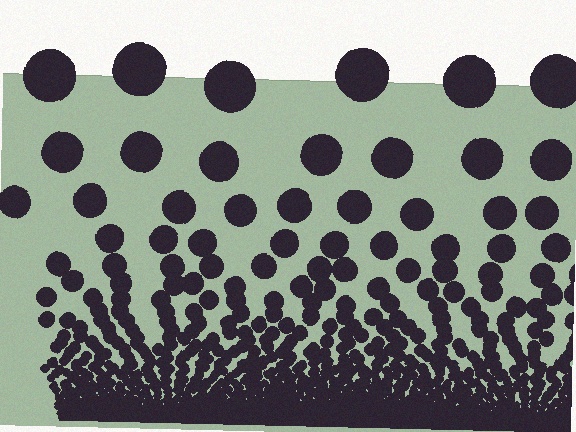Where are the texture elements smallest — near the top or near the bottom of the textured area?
Near the bottom.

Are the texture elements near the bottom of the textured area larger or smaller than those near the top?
Smaller. The gradient is inverted — elements near the bottom are smaller and denser.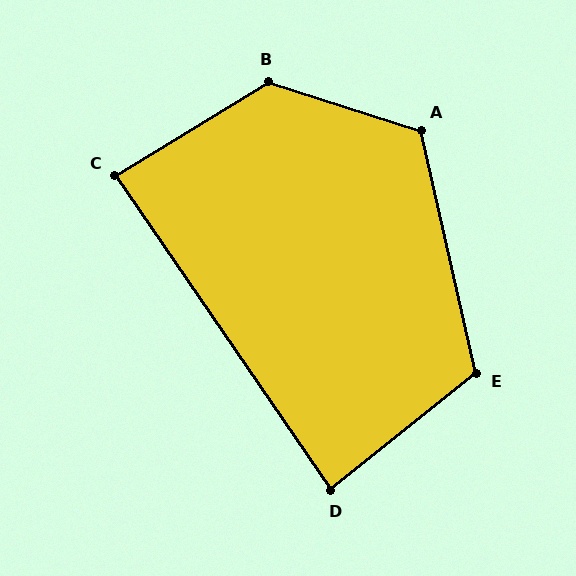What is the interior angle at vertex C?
Approximately 87 degrees (approximately right).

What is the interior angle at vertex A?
Approximately 120 degrees (obtuse).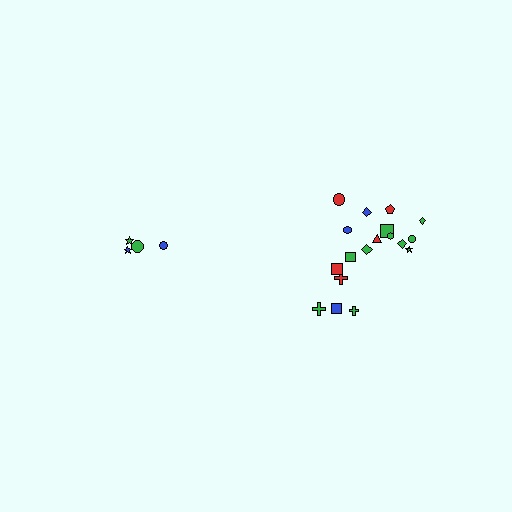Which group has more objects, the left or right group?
The right group.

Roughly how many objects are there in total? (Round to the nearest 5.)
Roughly 20 objects in total.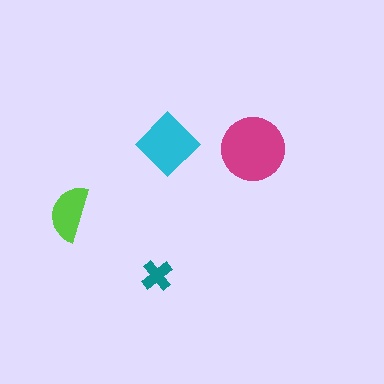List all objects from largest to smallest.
The magenta circle, the cyan diamond, the lime semicircle, the teal cross.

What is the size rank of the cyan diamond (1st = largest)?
2nd.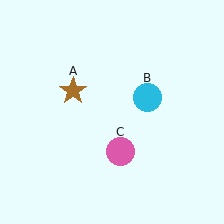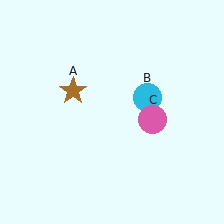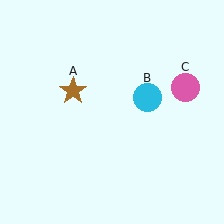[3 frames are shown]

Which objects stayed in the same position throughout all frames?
Brown star (object A) and cyan circle (object B) remained stationary.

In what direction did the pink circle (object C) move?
The pink circle (object C) moved up and to the right.